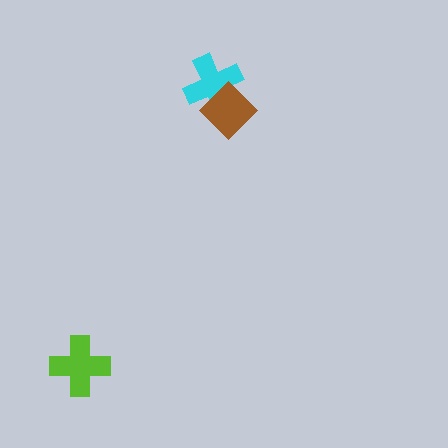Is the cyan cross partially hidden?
Yes, it is partially covered by another shape.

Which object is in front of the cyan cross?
The brown diamond is in front of the cyan cross.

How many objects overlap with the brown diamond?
1 object overlaps with the brown diamond.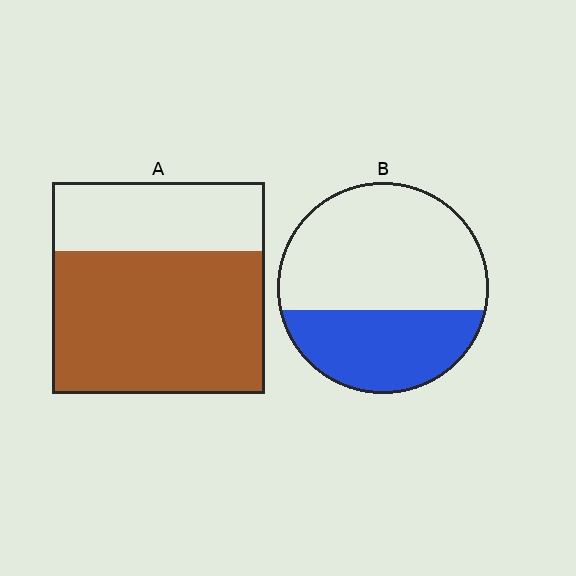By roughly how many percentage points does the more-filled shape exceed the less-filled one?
By roughly 30 percentage points (A over B).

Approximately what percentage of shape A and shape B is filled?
A is approximately 65% and B is approximately 35%.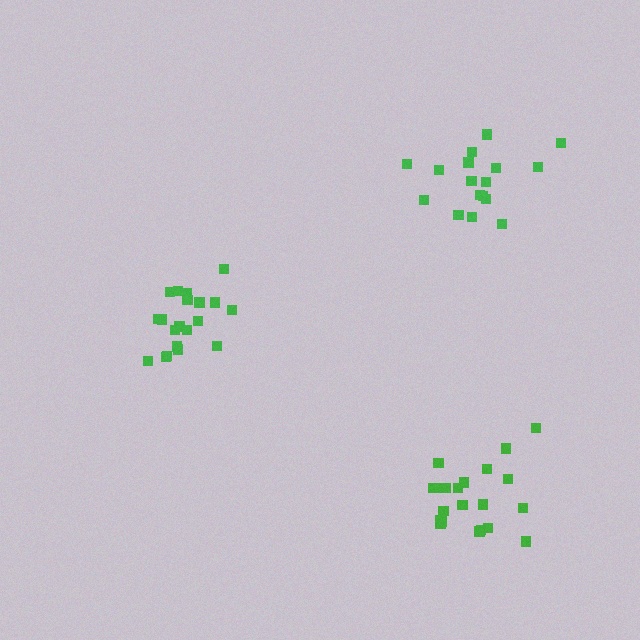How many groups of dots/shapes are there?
There are 3 groups.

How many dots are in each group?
Group 1: 20 dots, Group 2: 17 dots, Group 3: 21 dots (58 total).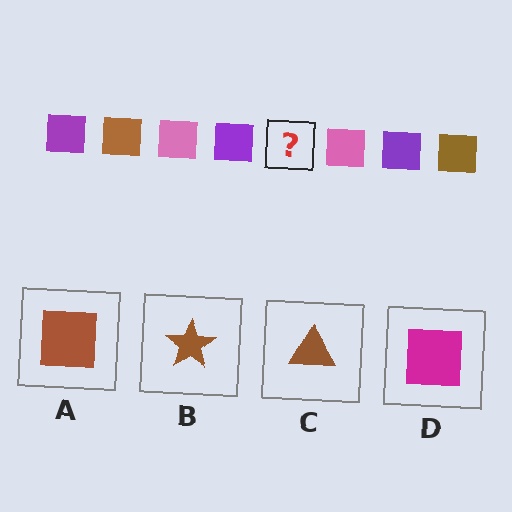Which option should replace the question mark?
Option A.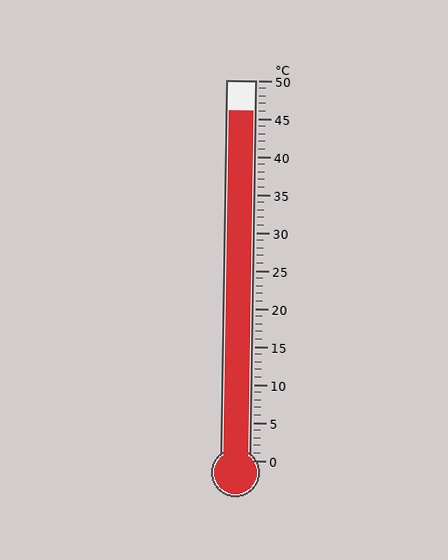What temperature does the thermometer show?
The thermometer shows approximately 46°C.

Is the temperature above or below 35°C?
The temperature is above 35°C.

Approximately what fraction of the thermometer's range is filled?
The thermometer is filled to approximately 90% of its range.